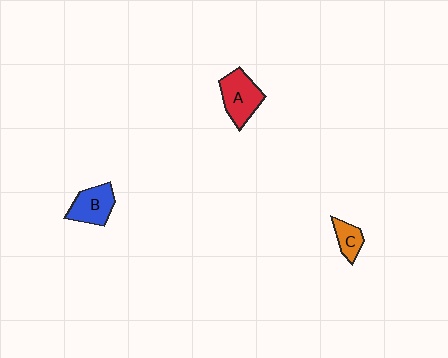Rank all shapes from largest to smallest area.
From largest to smallest: A (red), B (blue), C (orange).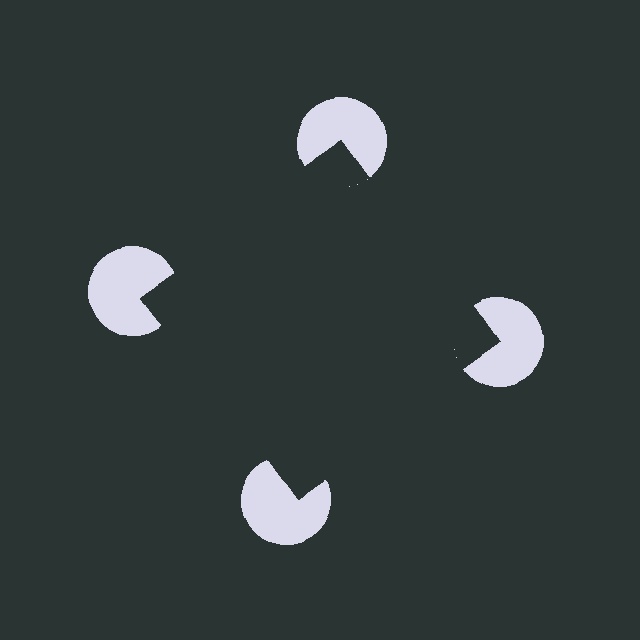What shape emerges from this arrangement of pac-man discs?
An illusory square — its edges are inferred from the aligned wedge cuts in the pac-man discs, not physically drawn.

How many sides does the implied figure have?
4 sides.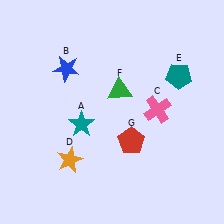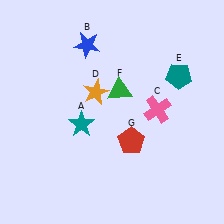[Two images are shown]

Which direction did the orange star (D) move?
The orange star (D) moved up.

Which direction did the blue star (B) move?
The blue star (B) moved up.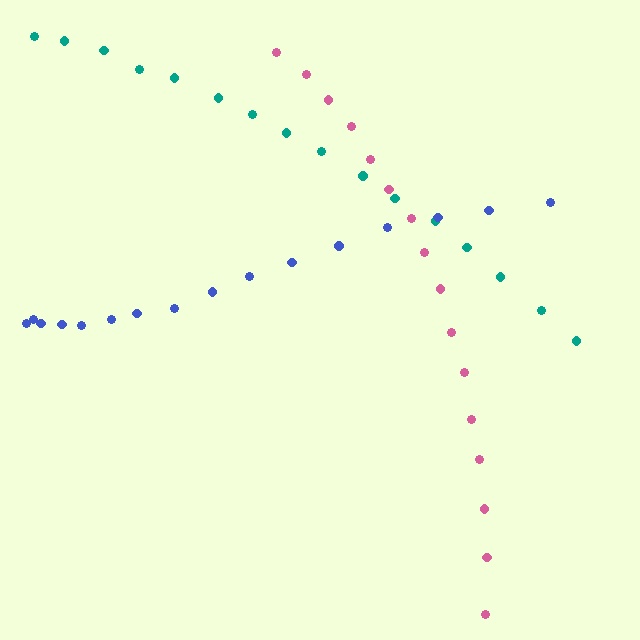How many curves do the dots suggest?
There are 3 distinct paths.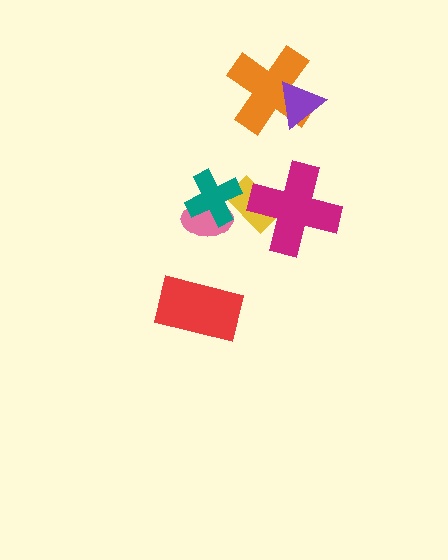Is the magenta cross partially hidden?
No, no other shape covers it.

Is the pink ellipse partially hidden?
Yes, it is partially covered by another shape.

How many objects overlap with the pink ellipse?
1 object overlaps with the pink ellipse.